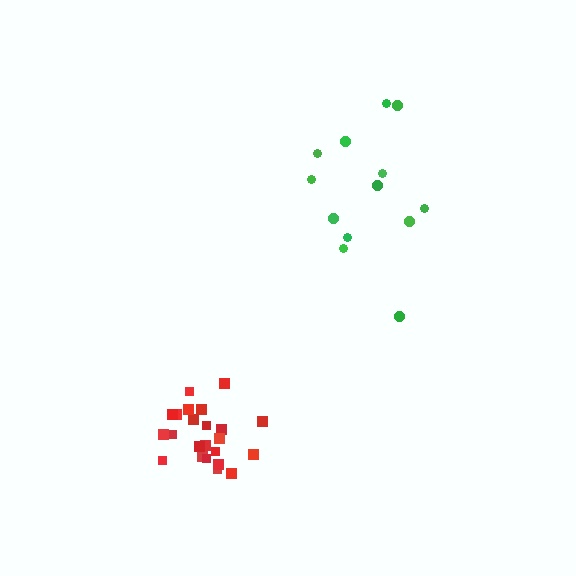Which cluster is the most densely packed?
Red.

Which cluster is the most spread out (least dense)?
Green.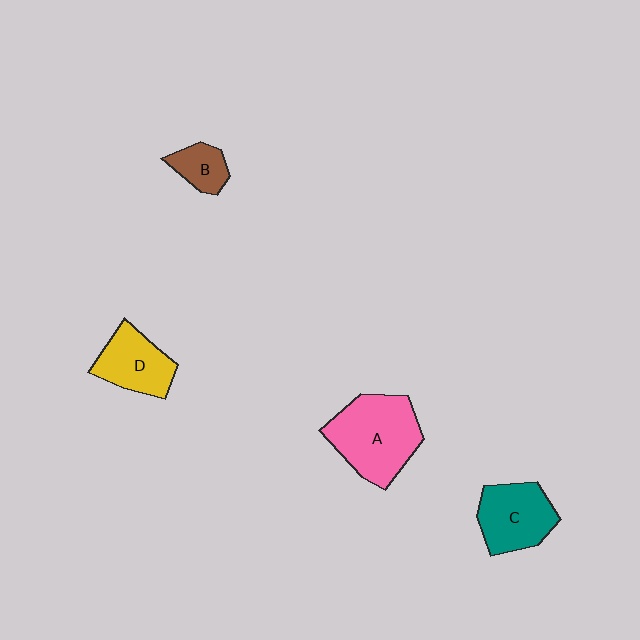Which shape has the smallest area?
Shape B (brown).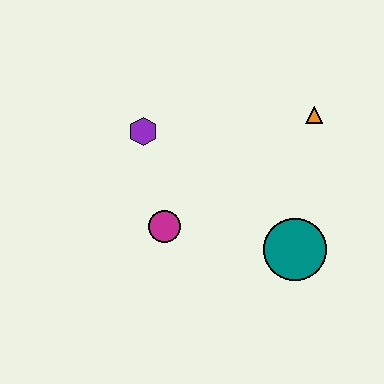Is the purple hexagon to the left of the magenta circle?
Yes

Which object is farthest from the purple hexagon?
The teal circle is farthest from the purple hexagon.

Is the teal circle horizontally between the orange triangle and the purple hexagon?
Yes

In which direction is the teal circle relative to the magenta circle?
The teal circle is to the right of the magenta circle.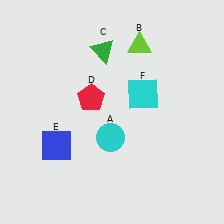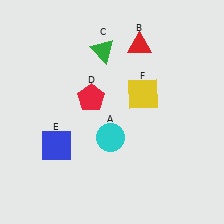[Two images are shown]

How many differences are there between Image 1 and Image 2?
There are 2 differences between the two images.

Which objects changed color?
B changed from lime to red. F changed from cyan to yellow.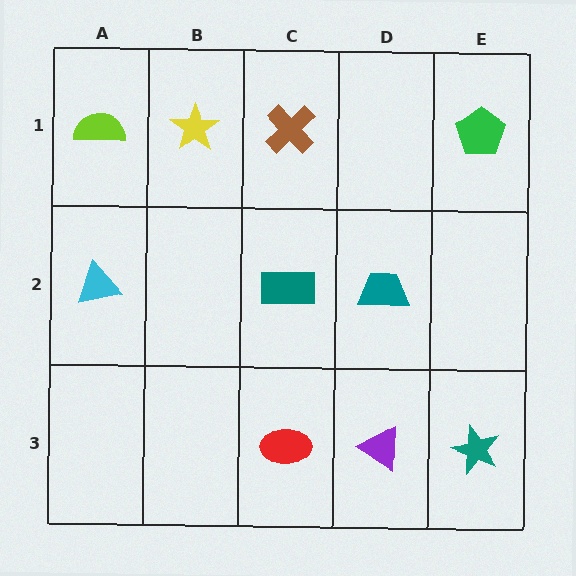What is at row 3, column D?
A purple triangle.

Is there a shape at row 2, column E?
No, that cell is empty.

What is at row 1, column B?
A yellow star.